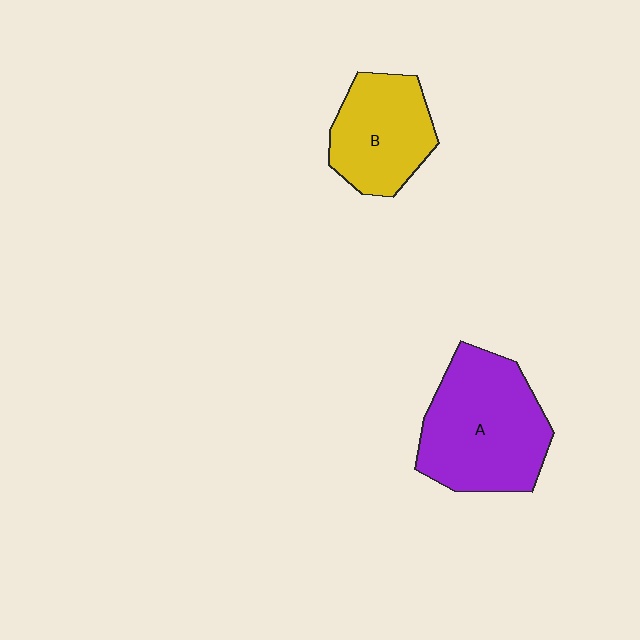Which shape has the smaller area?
Shape B (yellow).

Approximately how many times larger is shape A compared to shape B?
Approximately 1.5 times.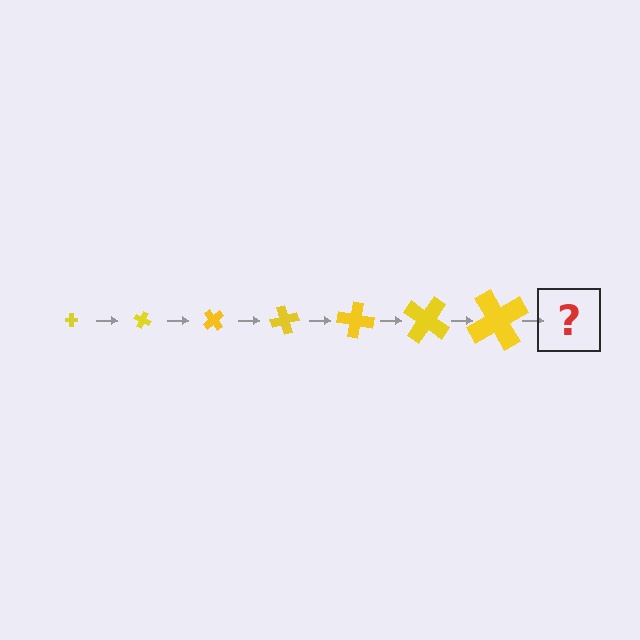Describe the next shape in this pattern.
It should be a cross, larger than the previous one and rotated 175 degrees from the start.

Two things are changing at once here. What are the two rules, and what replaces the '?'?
The two rules are that the cross grows larger each step and it rotates 25 degrees each step. The '?' should be a cross, larger than the previous one and rotated 175 degrees from the start.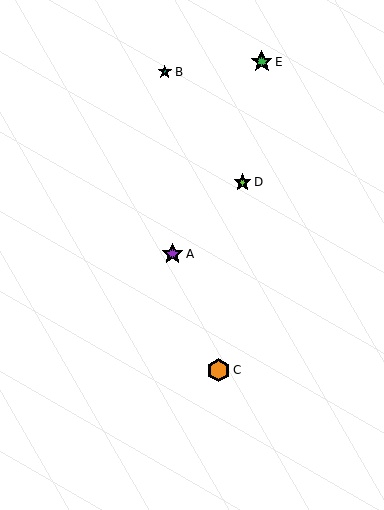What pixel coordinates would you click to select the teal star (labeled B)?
Click at (165, 72) to select the teal star B.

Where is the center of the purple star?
The center of the purple star is at (173, 254).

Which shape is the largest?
The orange hexagon (labeled C) is the largest.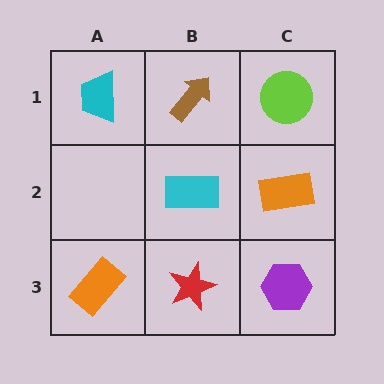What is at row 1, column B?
A brown arrow.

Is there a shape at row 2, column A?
No, that cell is empty.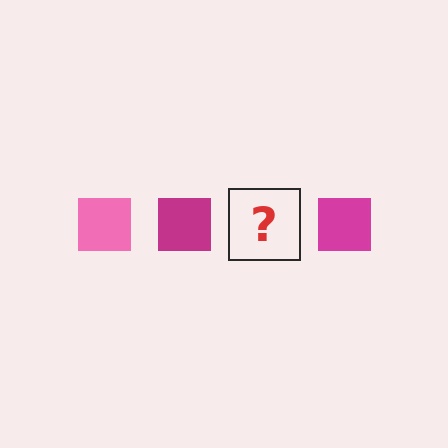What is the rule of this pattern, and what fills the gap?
The rule is that the pattern cycles through pink, magenta squares. The gap should be filled with a pink square.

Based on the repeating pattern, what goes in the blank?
The blank should be a pink square.